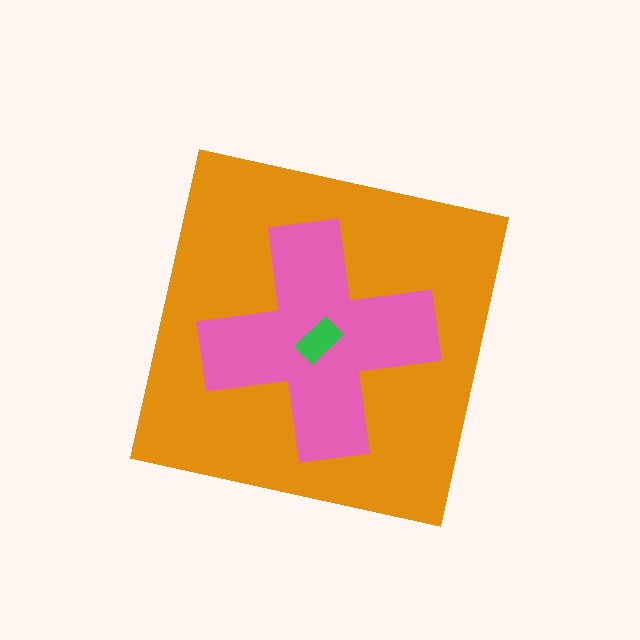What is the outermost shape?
The orange square.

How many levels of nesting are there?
3.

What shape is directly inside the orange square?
The pink cross.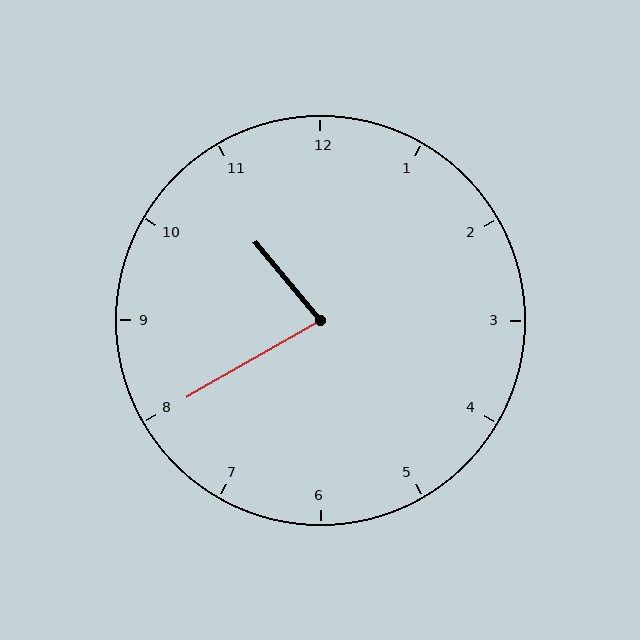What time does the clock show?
10:40.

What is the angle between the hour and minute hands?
Approximately 80 degrees.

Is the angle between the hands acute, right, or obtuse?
It is acute.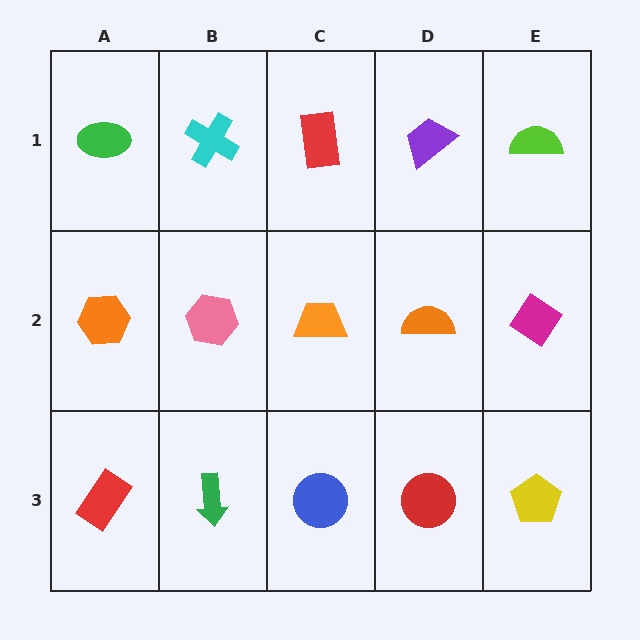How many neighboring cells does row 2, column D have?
4.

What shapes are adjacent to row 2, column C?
A red rectangle (row 1, column C), a blue circle (row 3, column C), a pink hexagon (row 2, column B), an orange semicircle (row 2, column D).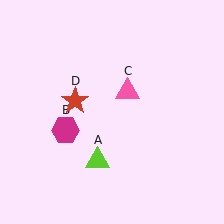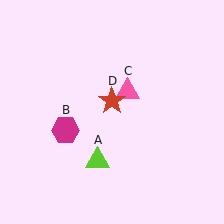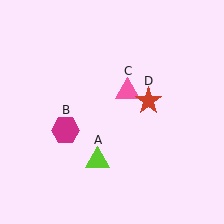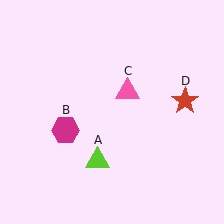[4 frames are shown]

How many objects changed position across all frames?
1 object changed position: red star (object D).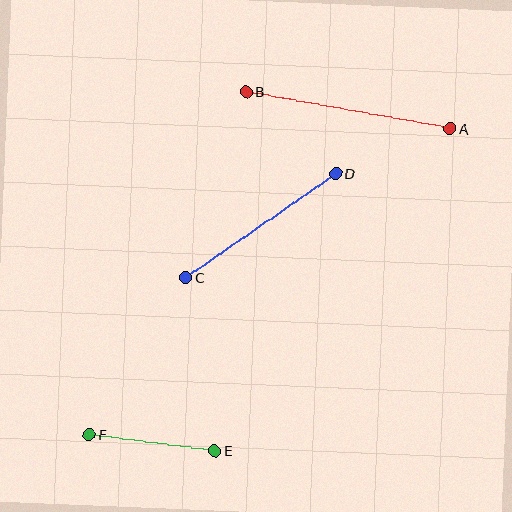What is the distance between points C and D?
The distance is approximately 182 pixels.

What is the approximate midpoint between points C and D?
The midpoint is at approximately (261, 226) pixels.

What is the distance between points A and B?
The distance is approximately 207 pixels.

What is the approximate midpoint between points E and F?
The midpoint is at approximately (152, 443) pixels.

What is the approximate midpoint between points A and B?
The midpoint is at approximately (348, 110) pixels.